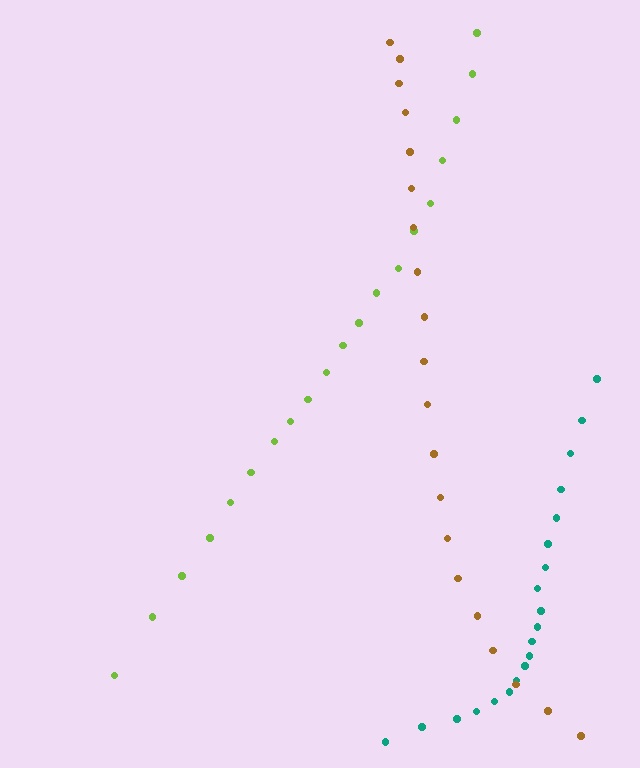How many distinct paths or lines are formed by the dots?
There are 3 distinct paths.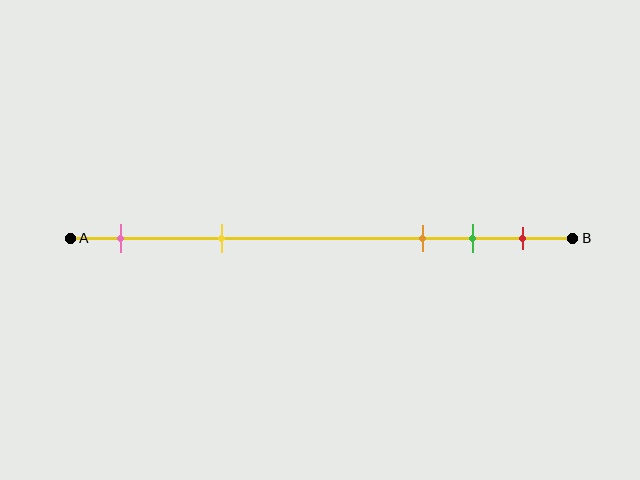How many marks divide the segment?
There are 5 marks dividing the segment.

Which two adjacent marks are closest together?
The green and red marks are the closest adjacent pair.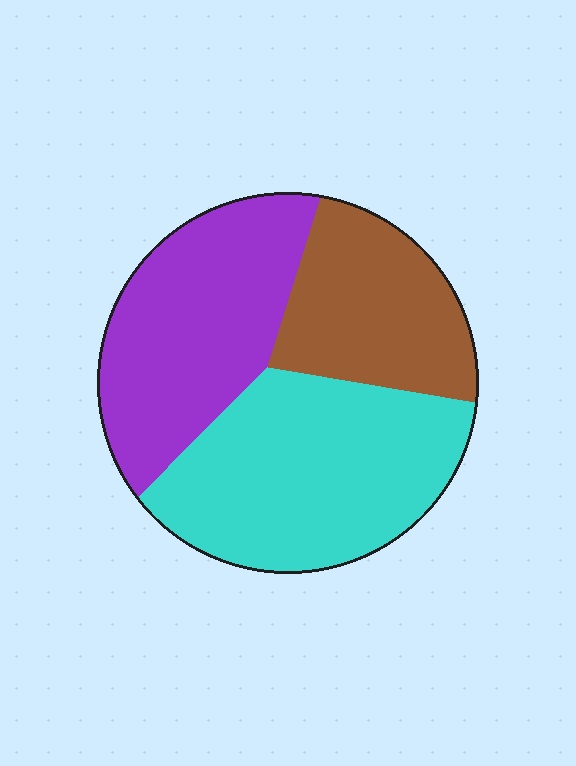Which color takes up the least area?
Brown, at roughly 25%.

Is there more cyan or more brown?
Cyan.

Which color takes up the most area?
Cyan, at roughly 40%.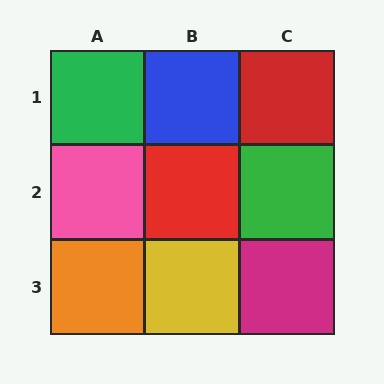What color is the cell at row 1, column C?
Red.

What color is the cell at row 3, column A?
Orange.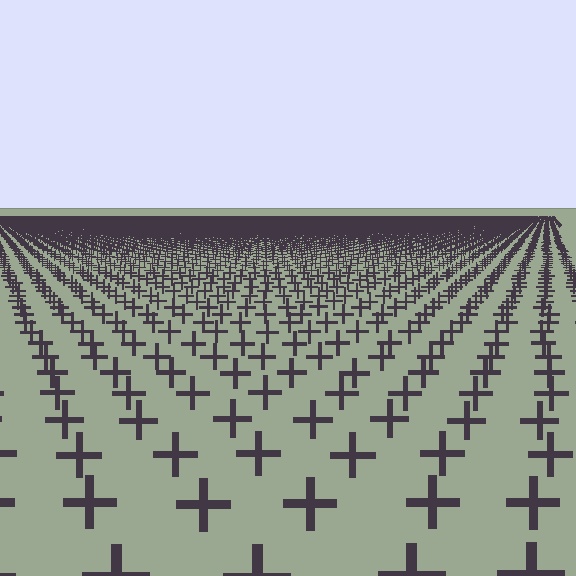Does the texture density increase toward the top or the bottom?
Density increases toward the top.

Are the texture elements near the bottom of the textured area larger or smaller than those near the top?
Larger. Near the bottom, elements are closer to the viewer and appear at a bigger on-screen size.